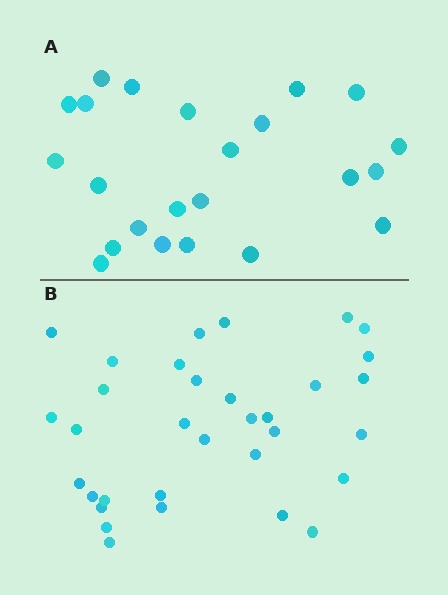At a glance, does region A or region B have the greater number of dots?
Region B (the bottom region) has more dots.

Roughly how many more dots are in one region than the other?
Region B has roughly 10 or so more dots than region A.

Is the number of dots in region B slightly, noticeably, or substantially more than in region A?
Region B has noticeably more, but not dramatically so. The ratio is roughly 1.4 to 1.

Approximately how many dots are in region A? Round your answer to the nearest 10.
About 20 dots. (The exact count is 23, which rounds to 20.)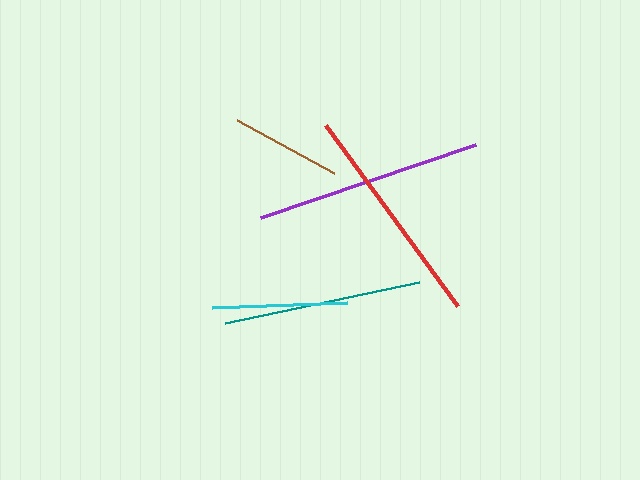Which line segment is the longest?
The purple line is the longest at approximately 227 pixels.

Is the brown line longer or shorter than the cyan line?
The cyan line is longer than the brown line.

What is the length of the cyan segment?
The cyan segment is approximately 135 pixels long.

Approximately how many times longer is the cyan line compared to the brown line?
The cyan line is approximately 1.2 times the length of the brown line.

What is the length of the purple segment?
The purple segment is approximately 227 pixels long.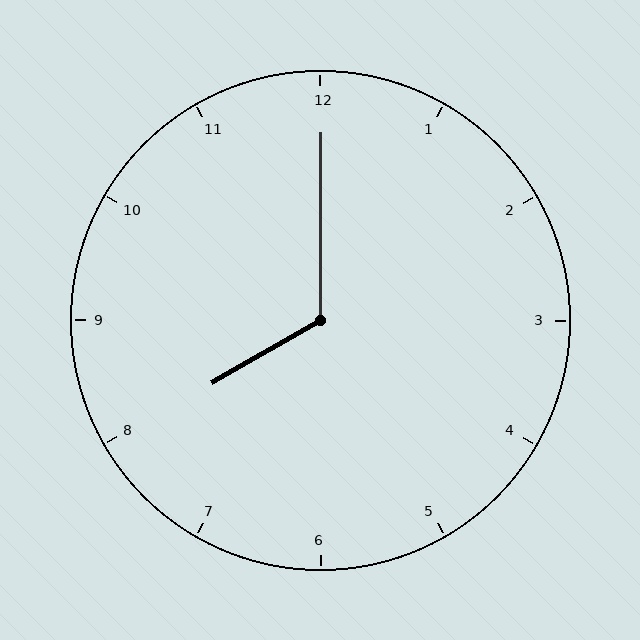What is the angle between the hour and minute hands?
Approximately 120 degrees.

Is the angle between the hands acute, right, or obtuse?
It is obtuse.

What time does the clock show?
8:00.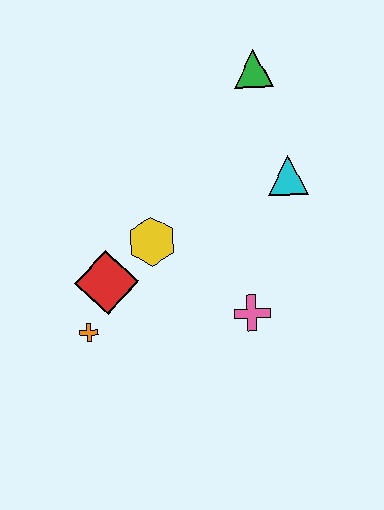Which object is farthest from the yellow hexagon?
The green triangle is farthest from the yellow hexagon.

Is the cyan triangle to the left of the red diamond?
No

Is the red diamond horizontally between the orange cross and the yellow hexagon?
Yes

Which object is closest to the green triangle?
The cyan triangle is closest to the green triangle.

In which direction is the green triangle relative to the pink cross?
The green triangle is above the pink cross.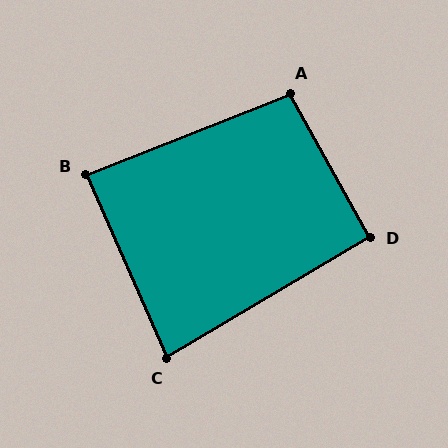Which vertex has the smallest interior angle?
C, at approximately 83 degrees.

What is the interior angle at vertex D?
Approximately 92 degrees (approximately right).